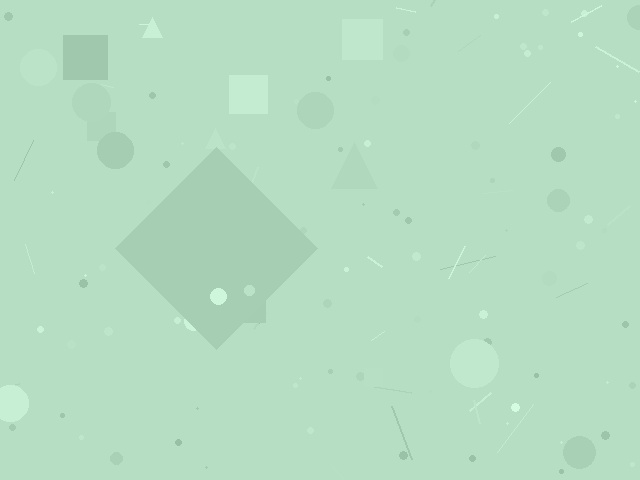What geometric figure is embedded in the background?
A diamond is embedded in the background.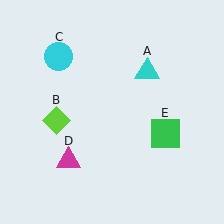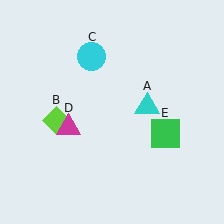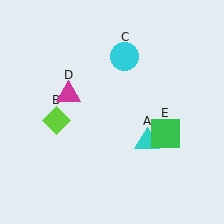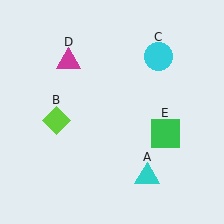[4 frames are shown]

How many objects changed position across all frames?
3 objects changed position: cyan triangle (object A), cyan circle (object C), magenta triangle (object D).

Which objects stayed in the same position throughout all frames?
Lime diamond (object B) and green square (object E) remained stationary.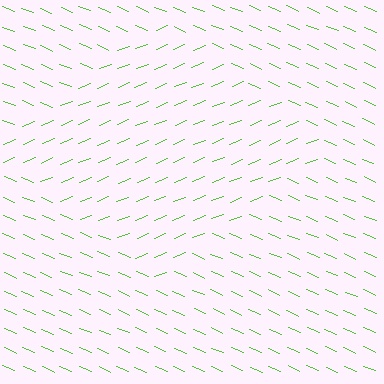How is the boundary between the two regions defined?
The boundary is defined purely by a change in line orientation (approximately 45 degrees difference). All lines are the same color and thickness.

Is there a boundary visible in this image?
Yes, there is a texture boundary formed by a change in line orientation.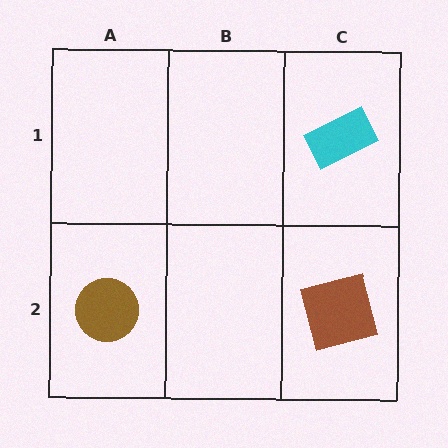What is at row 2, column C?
A brown square.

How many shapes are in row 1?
1 shape.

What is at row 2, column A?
A brown circle.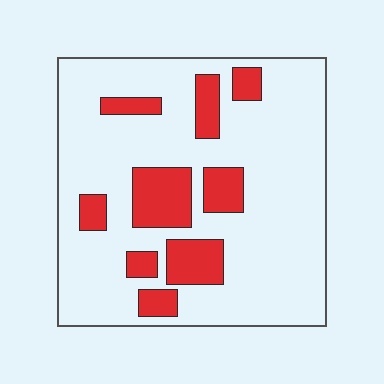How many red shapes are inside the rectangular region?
9.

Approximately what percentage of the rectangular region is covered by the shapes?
Approximately 20%.